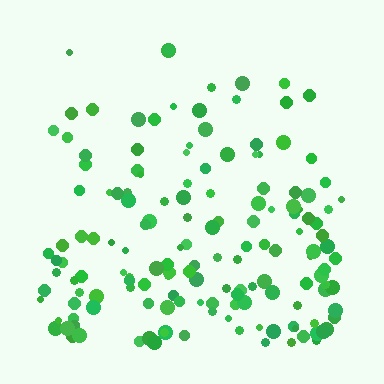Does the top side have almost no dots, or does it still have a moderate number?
Still a moderate number, just noticeably fewer than the bottom.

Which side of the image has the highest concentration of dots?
The bottom.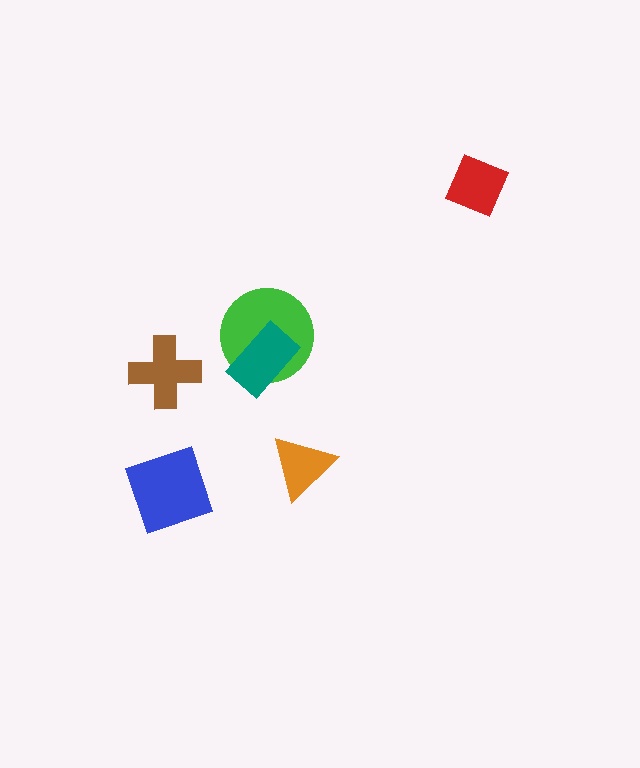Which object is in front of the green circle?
The teal rectangle is in front of the green circle.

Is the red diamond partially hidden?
No, no other shape covers it.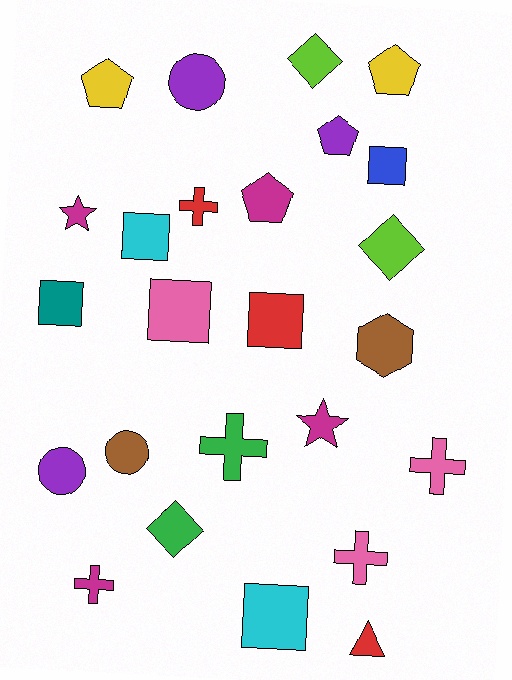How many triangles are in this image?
There is 1 triangle.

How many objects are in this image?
There are 25 objects.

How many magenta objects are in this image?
There are 4 magenta objects.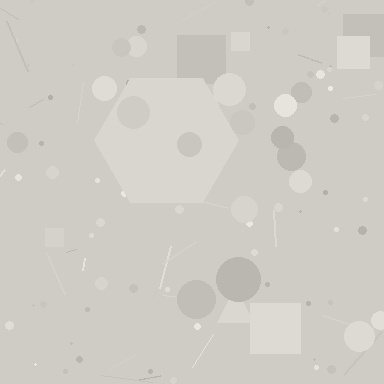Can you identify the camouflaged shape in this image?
The camouflaged shape is a hexagon.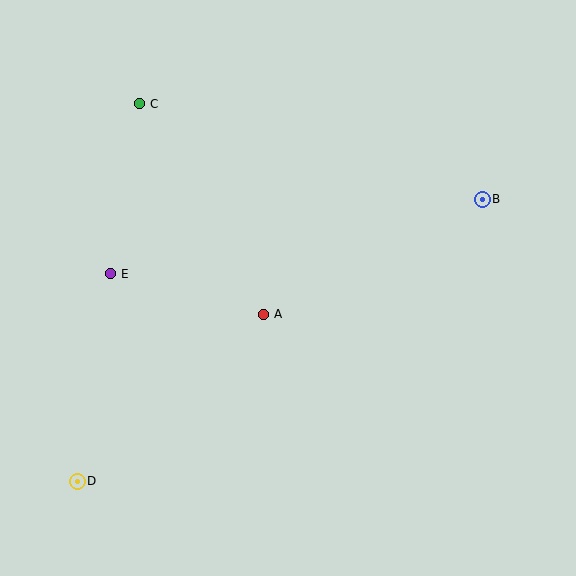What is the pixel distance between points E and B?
The distance between E and B is 379 pixels.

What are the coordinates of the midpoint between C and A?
The midpoint between C and A is at (202, 209).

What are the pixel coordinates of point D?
Point D is at (77, 481).